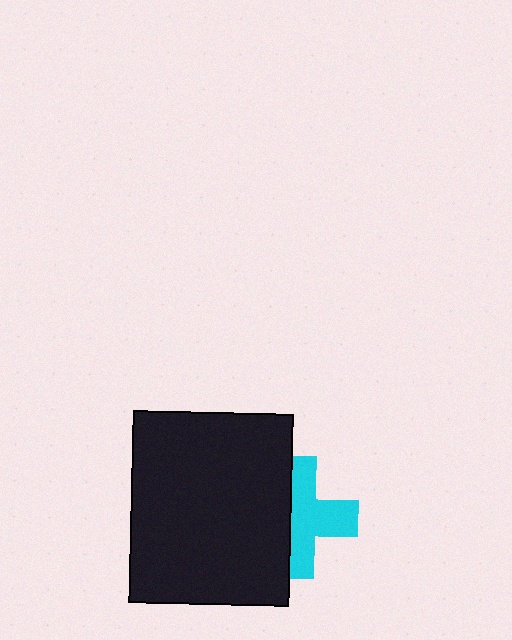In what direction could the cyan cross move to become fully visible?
The cyan cross could move right. That would shift it out from behind the black rectangle entirely.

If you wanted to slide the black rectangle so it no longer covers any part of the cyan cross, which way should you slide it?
Slide it left — that is the most direct way to separate the two shapes.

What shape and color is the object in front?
The object in front is a black rectangle.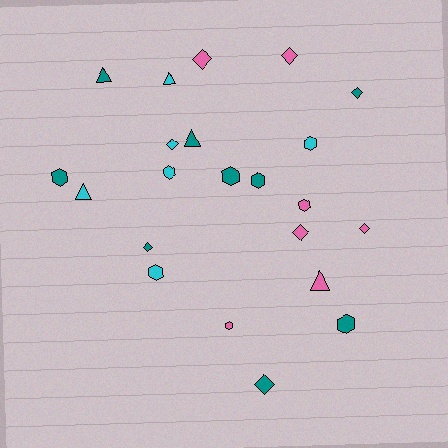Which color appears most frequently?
Teal, with 9 objects.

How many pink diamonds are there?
There are 4 pink diamonds.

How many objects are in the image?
There are 22 objects.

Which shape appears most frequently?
Hexagon, with 9 objects.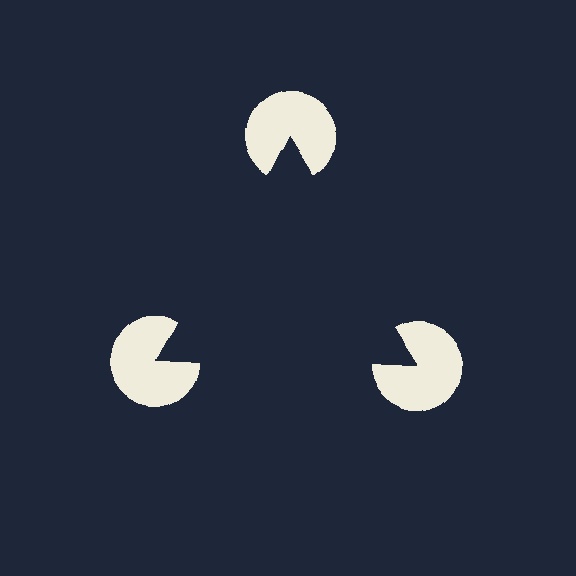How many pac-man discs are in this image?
There are 3 — one at each vertex of the illusory triangle.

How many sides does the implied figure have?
3 sides.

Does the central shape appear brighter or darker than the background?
It typically appears slightly darker than the background, even though no actual brightness change is drawn.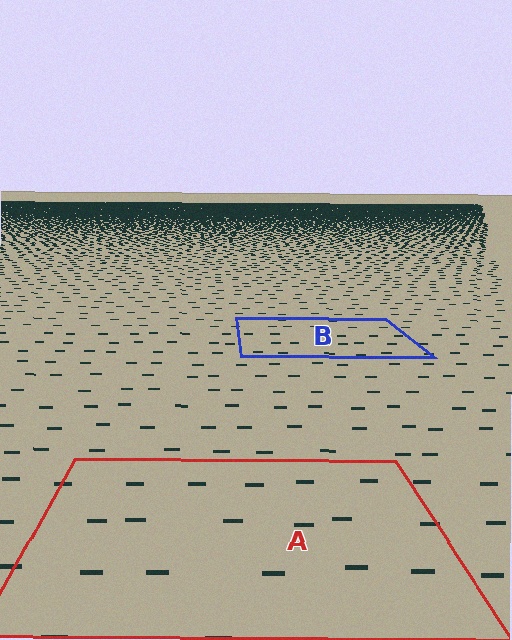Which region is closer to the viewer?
Region A is closer. The texture elements there are larger and more spread out.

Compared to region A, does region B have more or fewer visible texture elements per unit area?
Region B has more texture elements per unit area — they are packed more densely because it is farther away.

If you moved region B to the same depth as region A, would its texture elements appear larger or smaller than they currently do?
They would appear larger. At a closer depth, the same texture elements are projected at a bigger on-screen size.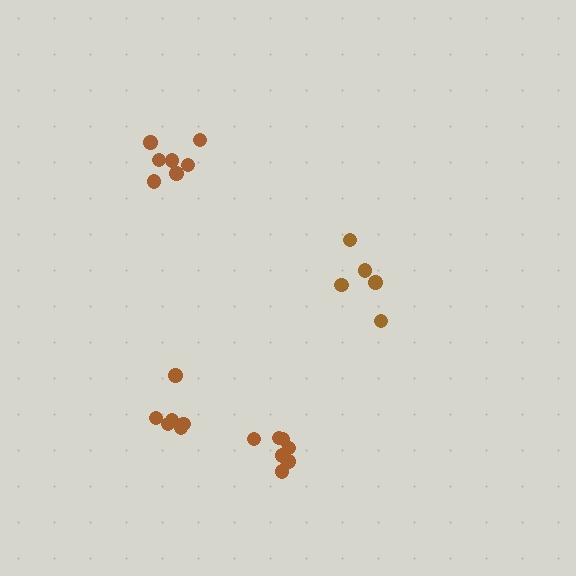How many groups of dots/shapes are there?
There are 4 groups.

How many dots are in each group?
Group 1: 5 dots, Group 2: 7 dots, Group 3: 7 dots, Group 4: 6 dots (25 total).